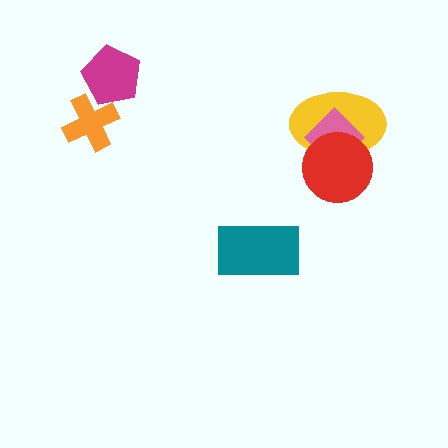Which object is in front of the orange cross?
The magenta pentagon is in front of the orange cross.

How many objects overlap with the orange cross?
1 object overlaps with the orange cross.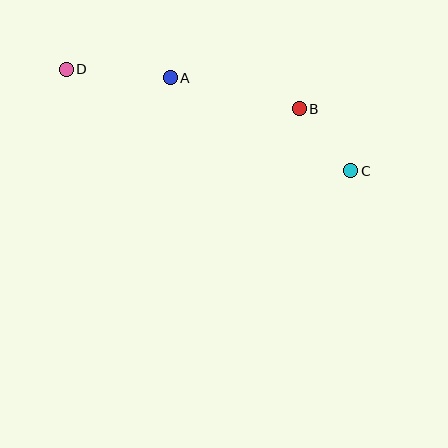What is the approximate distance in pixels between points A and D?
The distance between A and D is approximately 104 pixels.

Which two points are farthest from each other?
Points C and D are farthest from each other.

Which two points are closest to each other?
Points B and C are closest to each other.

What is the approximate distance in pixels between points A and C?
The distance between A and C is approximately 203 pixels.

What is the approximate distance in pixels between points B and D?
The distance between B and D is approximately 236 pixels.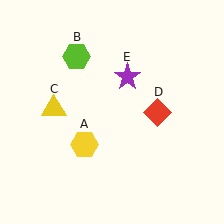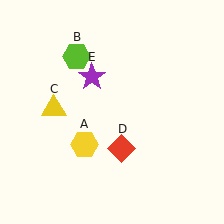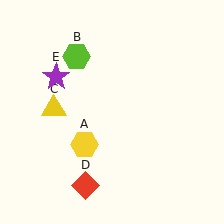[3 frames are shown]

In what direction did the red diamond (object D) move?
The red diamond (object D) moved down and to the left.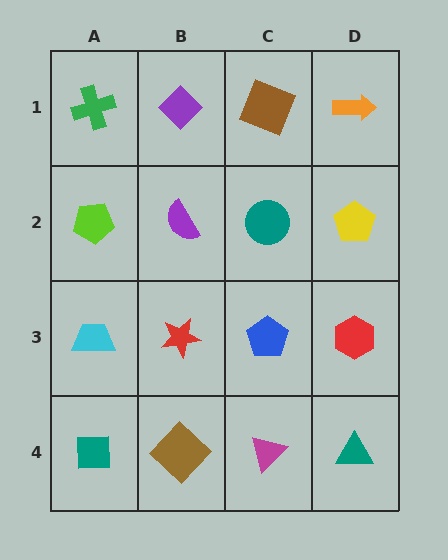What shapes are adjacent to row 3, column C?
A teal circle (row 2, column C), a magenta triangle (row 4, column C), a red star (row 3, column B), a red hexagon (row 3, column D).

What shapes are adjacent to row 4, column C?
A blue pentagon (row 3, column C), a brown diamond (row 4, column B), a teal triangle (row 4, column D).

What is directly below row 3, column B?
A brown diamond.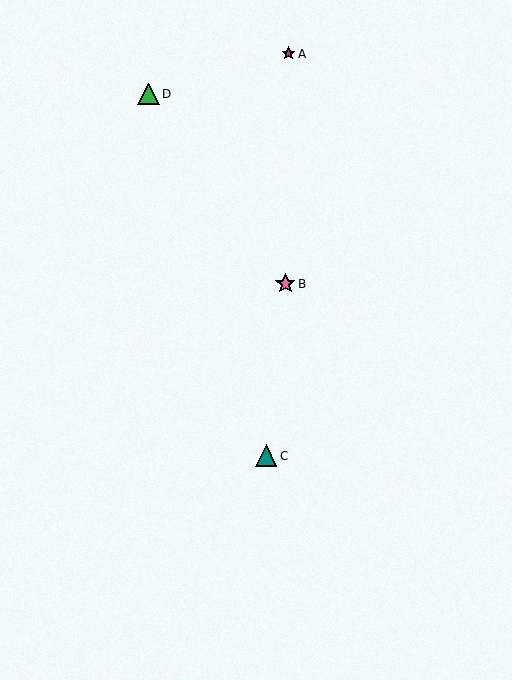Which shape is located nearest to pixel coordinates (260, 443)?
The teal triangle (labeled C) at (266, 456) is nearest to that location.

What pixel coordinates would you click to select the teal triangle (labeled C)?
Click at (266, 456) to select the teal triangle C.